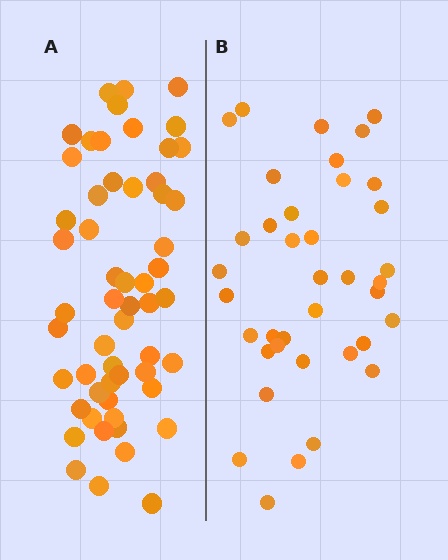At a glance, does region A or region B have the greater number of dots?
Region A (the left region) has more dots.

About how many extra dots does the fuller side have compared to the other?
Region A has approximately 20 more dots than region B.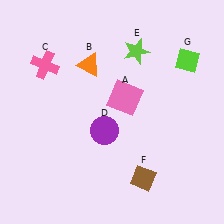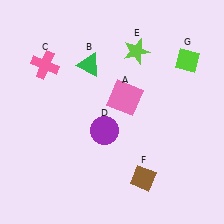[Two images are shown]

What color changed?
The triangle (B) changed from orange in Image 1 to green in Image 2.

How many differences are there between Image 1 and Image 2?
There is 1 difference between the two images.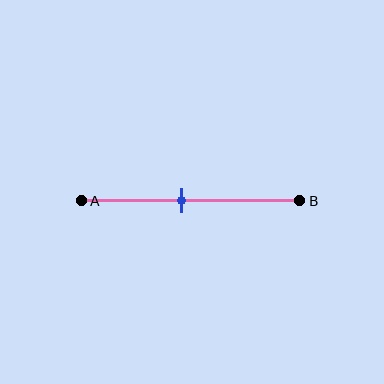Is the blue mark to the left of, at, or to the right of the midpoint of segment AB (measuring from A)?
The blue mark is to the left of the midpoint of segment AB.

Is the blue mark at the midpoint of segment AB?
No, the mark is at about 45% from A, not at the 50% midpoint.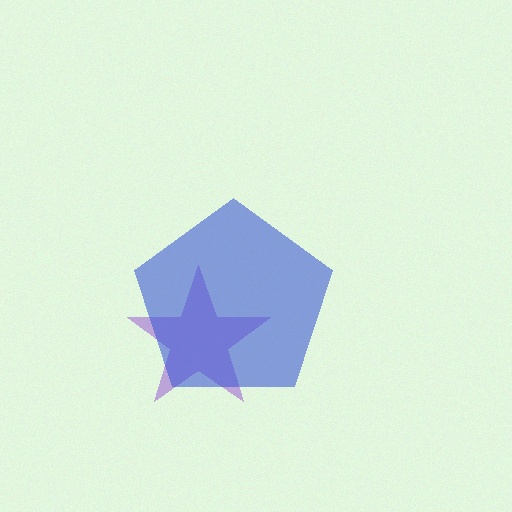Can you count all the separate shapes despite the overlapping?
Yes, there are 2 separate shapes.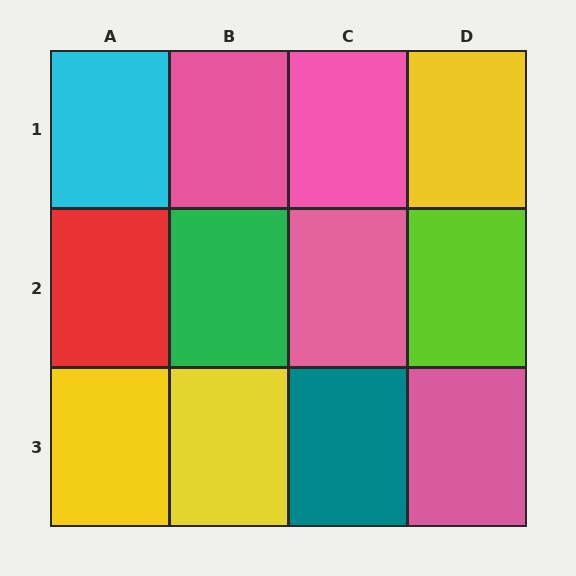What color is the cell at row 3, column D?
Pink.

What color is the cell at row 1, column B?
Pink.